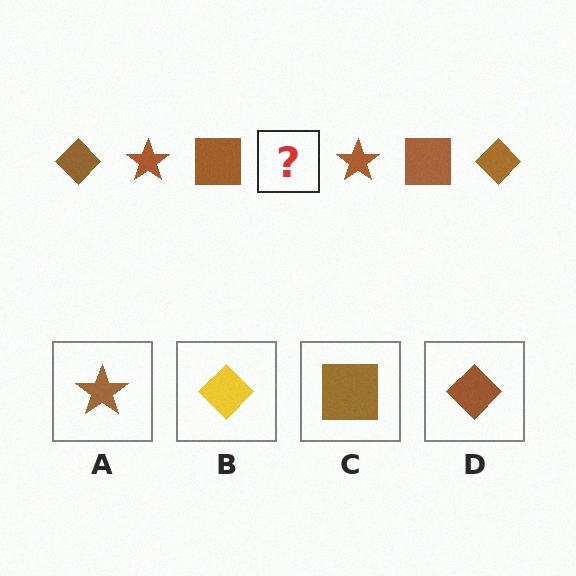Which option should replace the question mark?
Option D.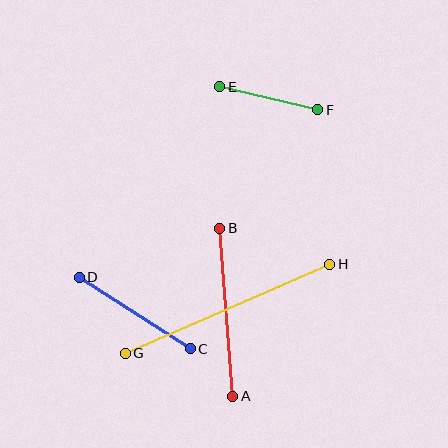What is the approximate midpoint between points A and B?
The midpoint is at approximately (226, 312) pixels.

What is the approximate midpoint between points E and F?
The midpoint is at approximately (269, 98) pixels.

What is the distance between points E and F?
The distance is approximately 101 pixels.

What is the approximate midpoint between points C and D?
The midpoint is at approximately (135, 313) pixels.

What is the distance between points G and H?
The distance is approximately 223 pixels.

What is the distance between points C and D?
The distance is approximately 132 pixels.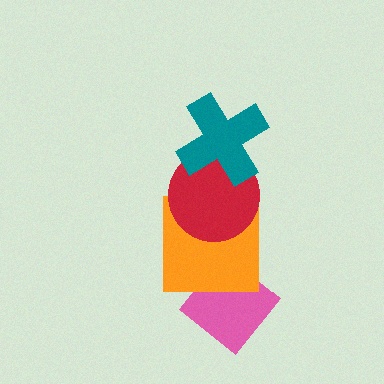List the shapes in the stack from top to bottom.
From top to bottom: the teal cross, the red circle, the orange square, the pink diamond.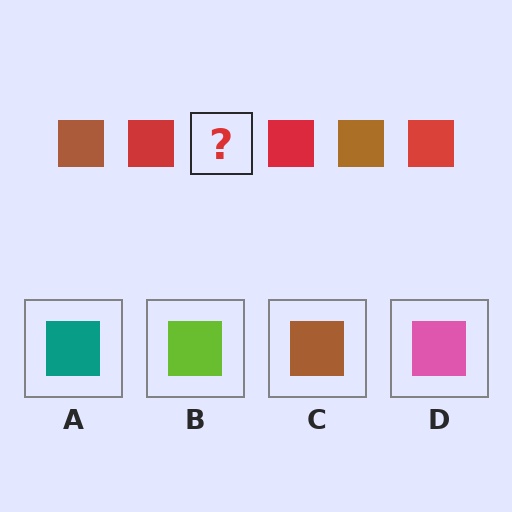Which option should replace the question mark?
Option C.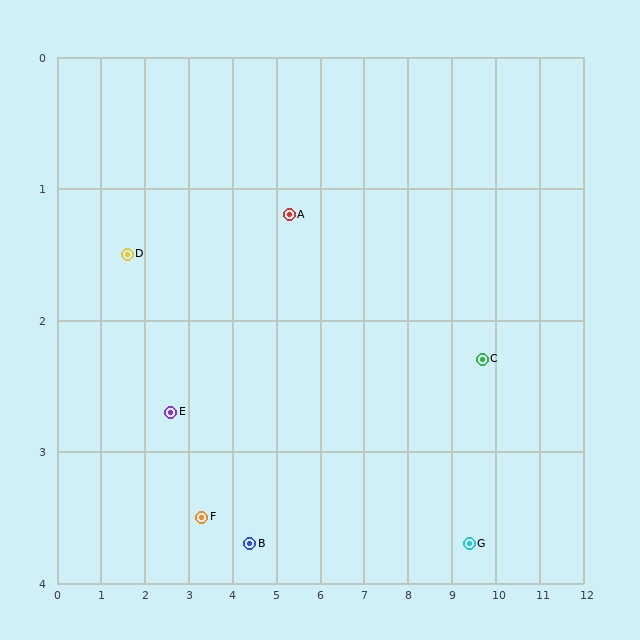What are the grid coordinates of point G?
Point G is at approximately (9.4, 3.7).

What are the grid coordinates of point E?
Point E is at approximately (2.6, 2.7).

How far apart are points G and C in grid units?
Points G and C are about 1.4 grid units apart.